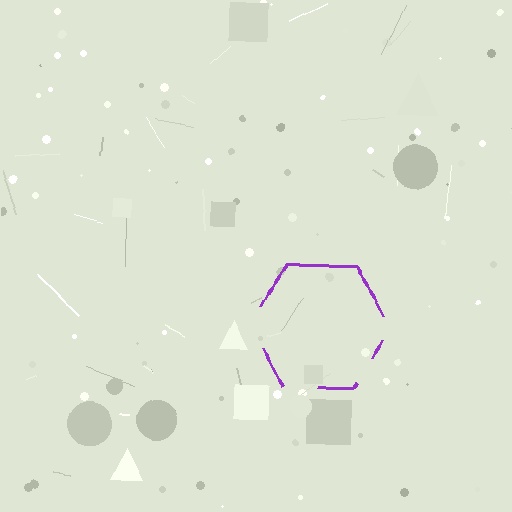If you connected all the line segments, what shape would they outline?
They would outline a hexagon.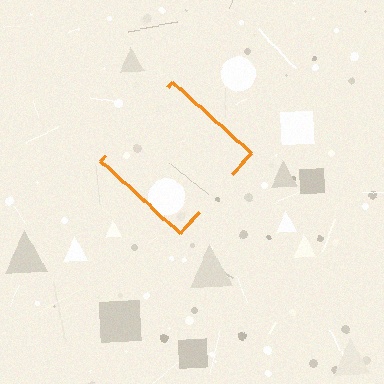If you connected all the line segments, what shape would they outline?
They would outline a diamond.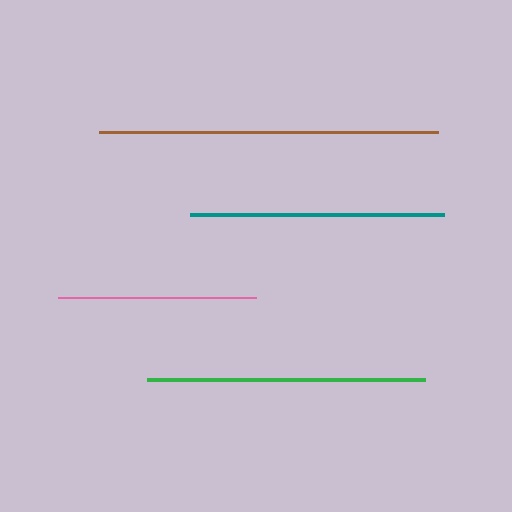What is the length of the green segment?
The green segment is approximately 278 pixels long.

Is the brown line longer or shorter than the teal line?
The brown line is longer than the teal line.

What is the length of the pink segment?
The pink segment is approximately 198 pixels long.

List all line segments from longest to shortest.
From longest to shortest: brown, green, teal, pink.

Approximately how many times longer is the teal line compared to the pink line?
The teal line is approximately 1.3 times the length of the pink line.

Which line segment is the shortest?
The pink line is the shortest at approximately 198 pixels.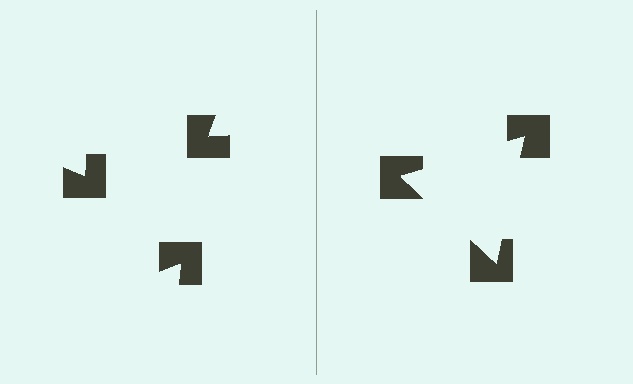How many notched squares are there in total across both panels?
6 — 3 on each side.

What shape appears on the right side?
An illusory triangle.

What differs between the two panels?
The notched squares are positioned identically on both sides; only the wedge orientations differ. On the right they align to a triangle; on the left they are misaligned.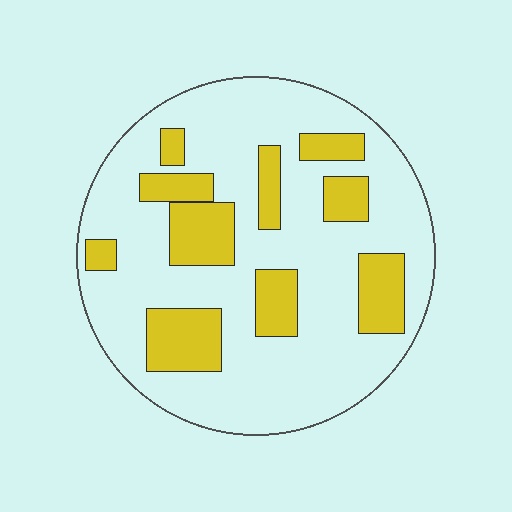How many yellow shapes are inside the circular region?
10.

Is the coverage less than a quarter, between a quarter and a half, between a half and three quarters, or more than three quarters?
Between a quarter and a half.